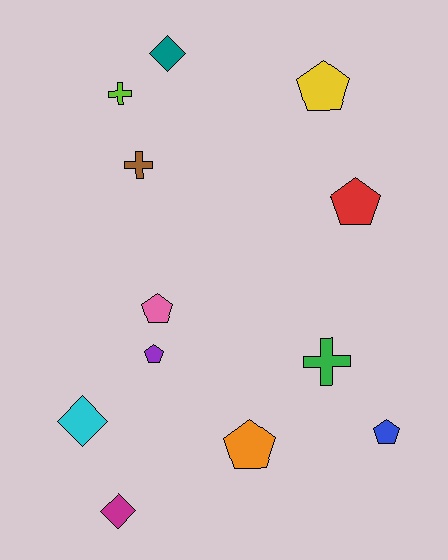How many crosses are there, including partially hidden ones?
There are 3 crosses.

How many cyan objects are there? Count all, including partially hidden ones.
There is 1 cyan object.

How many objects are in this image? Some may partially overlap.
There are 12 objects.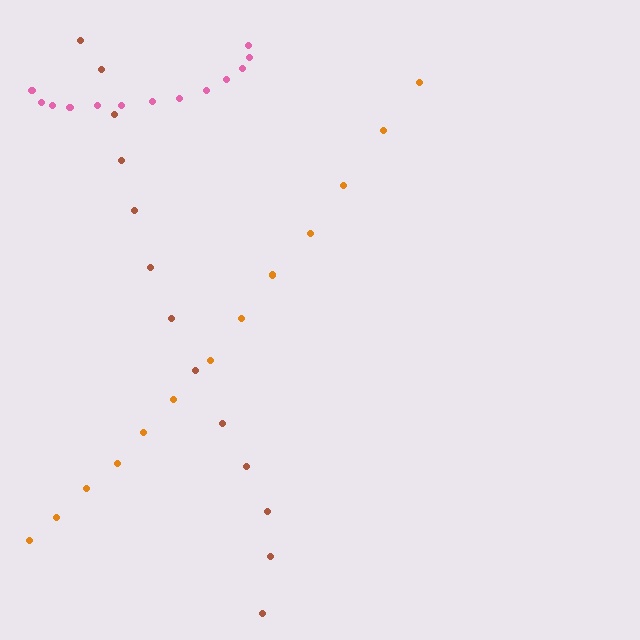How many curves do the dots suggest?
There are 3 distinct paths.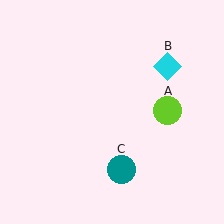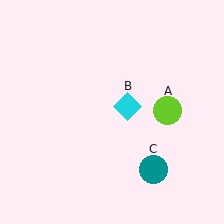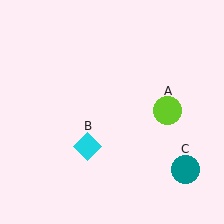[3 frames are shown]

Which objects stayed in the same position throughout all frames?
Lime circle (object A) remained stationary.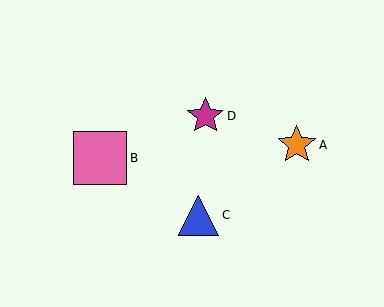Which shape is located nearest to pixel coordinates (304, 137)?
The orange star (labeled A) at (297, 145) is nearest to that location.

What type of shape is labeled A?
Shape A is an orange star.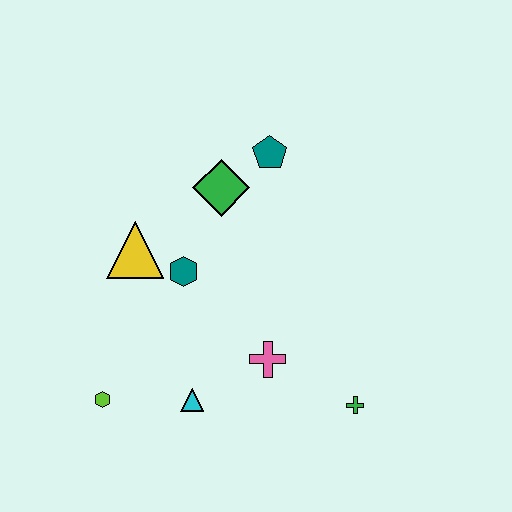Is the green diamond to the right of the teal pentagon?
No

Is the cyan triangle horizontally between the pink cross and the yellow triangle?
Yes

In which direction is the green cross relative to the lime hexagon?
The green cross is to the right of the lime hexagon.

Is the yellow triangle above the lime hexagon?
Yes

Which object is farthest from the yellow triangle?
The green cross is farthest from the yellow triangle.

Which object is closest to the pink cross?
The cyan triangle is closest to the pink cross.